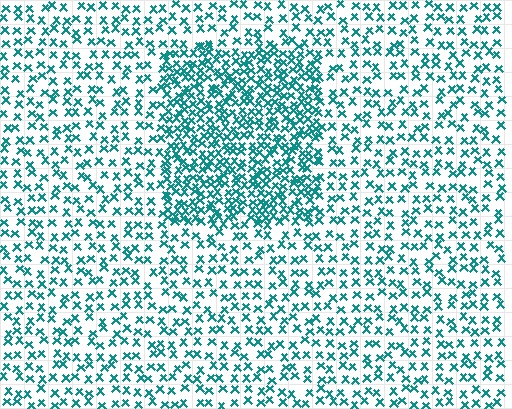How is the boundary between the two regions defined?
The boundary is defined by a change in element density (approximately 2.1x ratio). All elements are the same color, size, and shape.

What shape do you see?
I see a rectangle.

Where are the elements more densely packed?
The elements are more densely packed inside the rectangle boundary.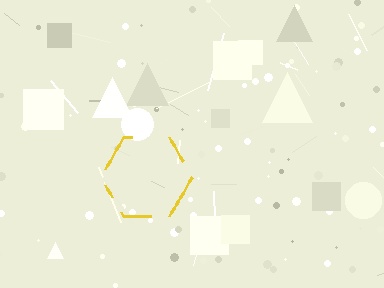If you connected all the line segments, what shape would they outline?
They would outline a hexagon.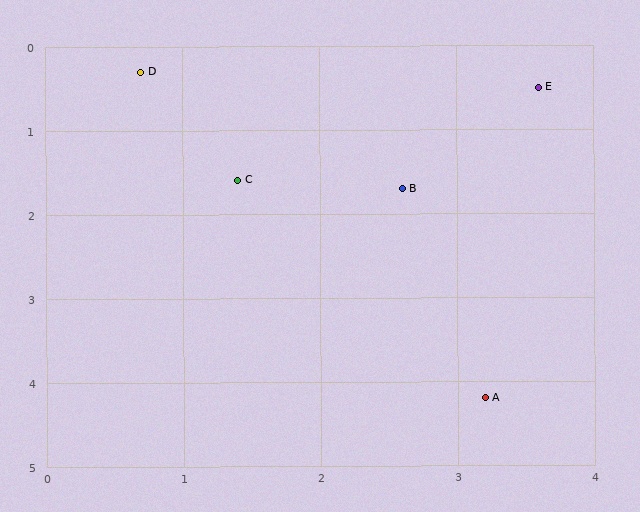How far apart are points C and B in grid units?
Points C and B are about 1.2 grid units apart.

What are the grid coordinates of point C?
Point C is at approximately (1.4, 1.6).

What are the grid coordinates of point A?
Point A is at approximately (3.2, 4.2).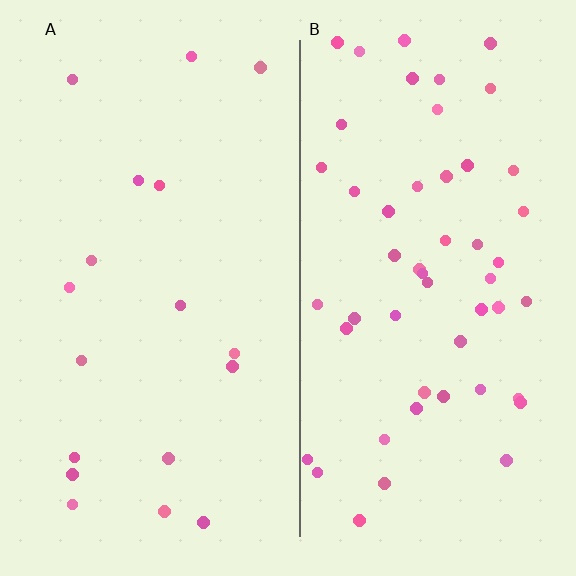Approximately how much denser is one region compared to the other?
Approximately 2.9× — region B over region A.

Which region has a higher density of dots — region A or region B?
B (the right).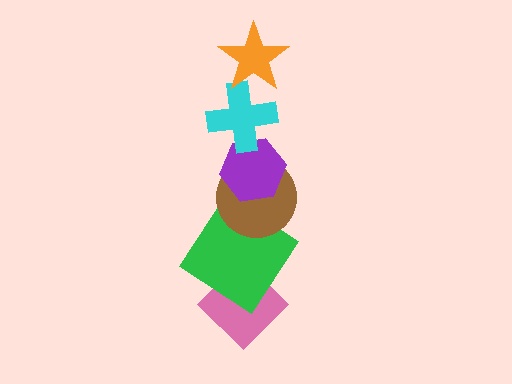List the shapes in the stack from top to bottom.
From top to bottom: the orange star, the cyan cross, the purple hexagon, the brown circle, the green diamond, the pink diamond.